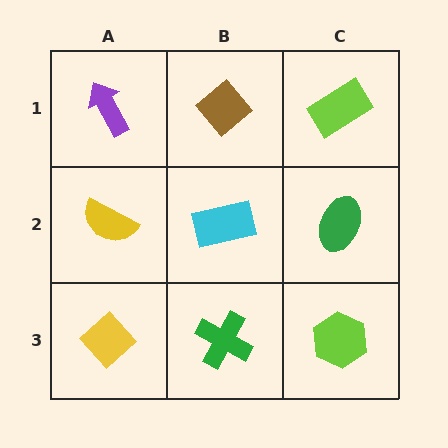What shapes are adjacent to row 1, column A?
A yellow semicircle (row 2, column A), a brown diamond (row 1, column B).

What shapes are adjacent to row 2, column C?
A lime rectangle (row 1, column C), a lime hexagon (row 3, column C), a cyan rectangle (row 2, column B).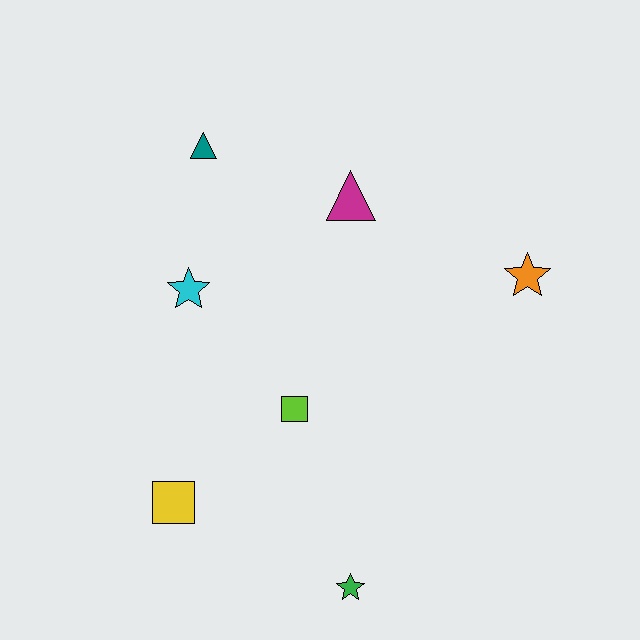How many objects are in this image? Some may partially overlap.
There are 7 objects.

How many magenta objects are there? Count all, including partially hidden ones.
There is 1 magenta object.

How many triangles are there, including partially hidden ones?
There are 2 triangles.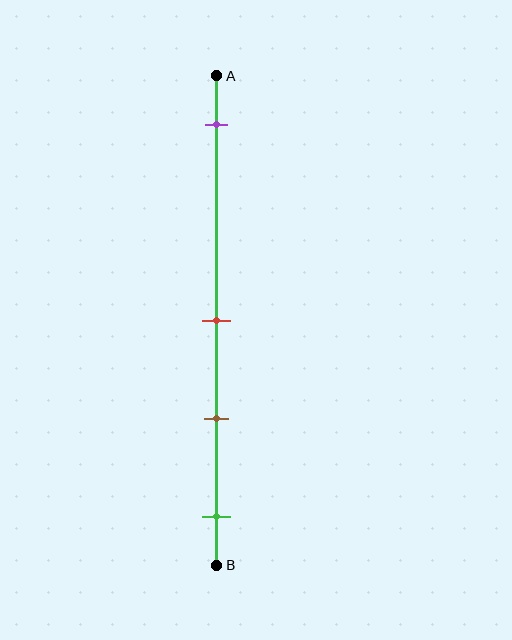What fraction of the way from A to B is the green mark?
The green mark is approximately 90% (0.9) of the way from A to B.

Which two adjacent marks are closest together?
The red and brown marks are the closest adjacent pair.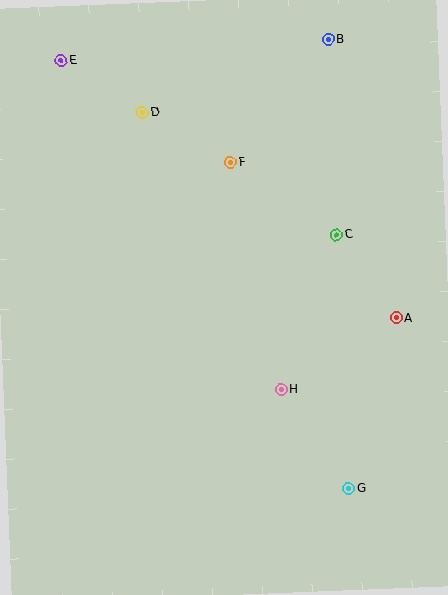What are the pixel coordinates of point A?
Point A is at (396, 318).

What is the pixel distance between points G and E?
The distance between G and E is 515 pixels.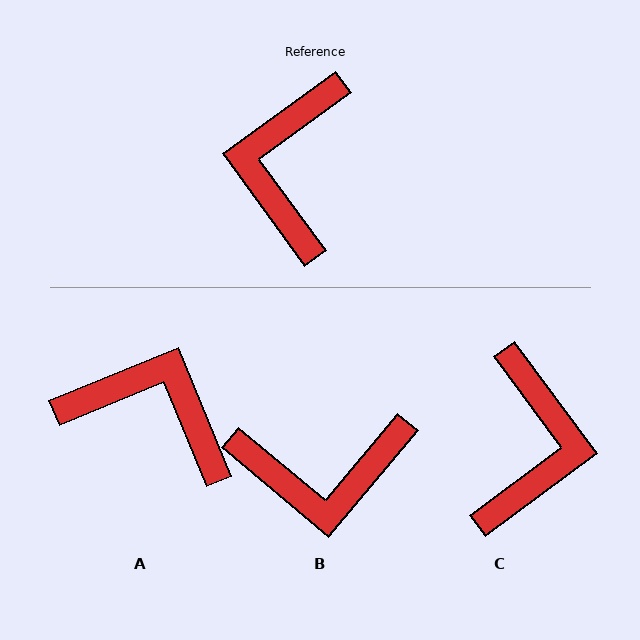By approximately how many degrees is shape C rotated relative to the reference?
Approximately 180 degrees clockwise.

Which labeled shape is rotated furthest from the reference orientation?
C, about 180 degrees away.